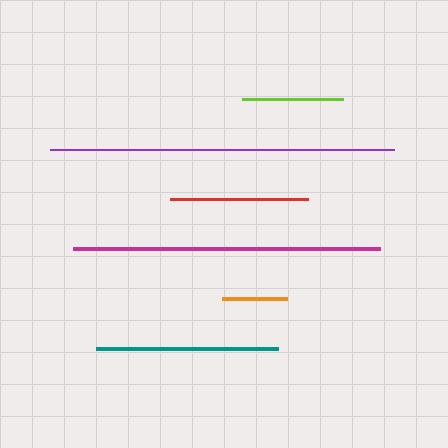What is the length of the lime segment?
The lime segment is approximately 101 pixels long.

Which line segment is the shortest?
The orange line is the shortest at approximately 66 pixels.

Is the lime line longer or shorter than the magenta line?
The magenta line is longer than the lime line.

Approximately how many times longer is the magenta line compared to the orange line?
The magenta line is approximately 4.7 times the length of the orange line.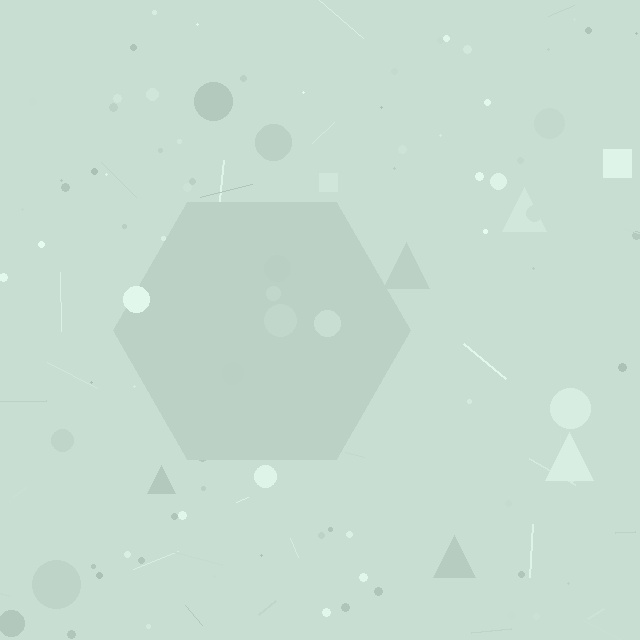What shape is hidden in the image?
A hexagon is hidden in the image.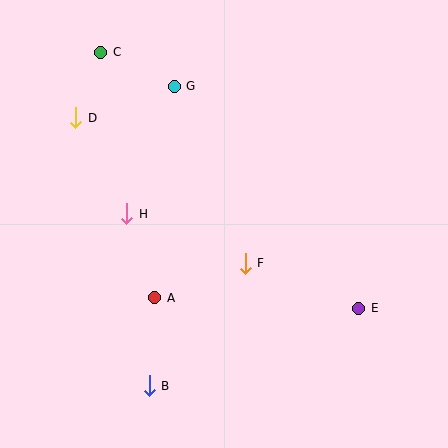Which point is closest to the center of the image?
Point F at (245, 263) is closest to the center.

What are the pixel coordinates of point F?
Point F is at (245, 263).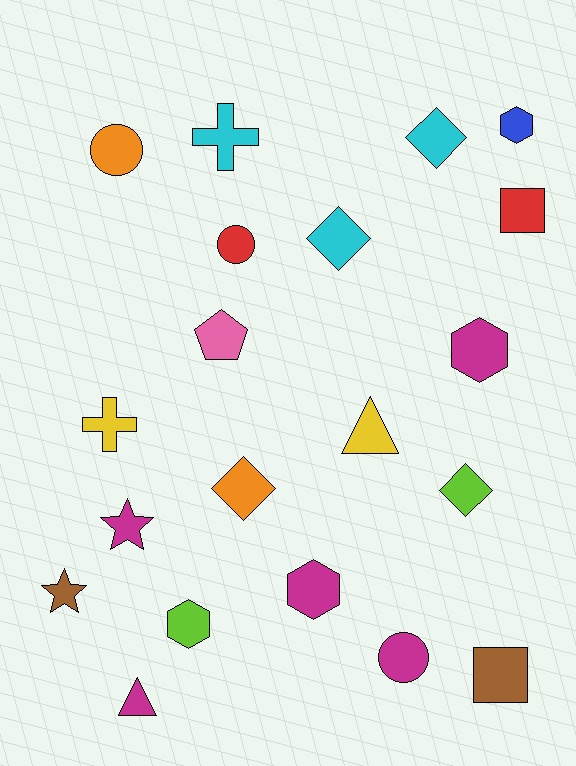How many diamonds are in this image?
There are 4 diamonds.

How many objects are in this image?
There are 20 objects.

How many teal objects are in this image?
There are no teal objects.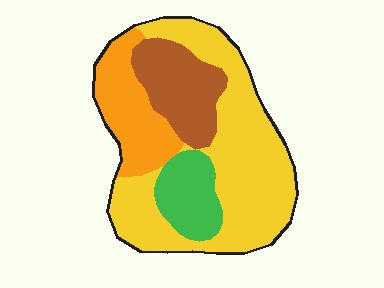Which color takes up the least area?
Green, at roughly 15%.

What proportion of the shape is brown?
Brown takes up about one sixth (1/6) of the shape.